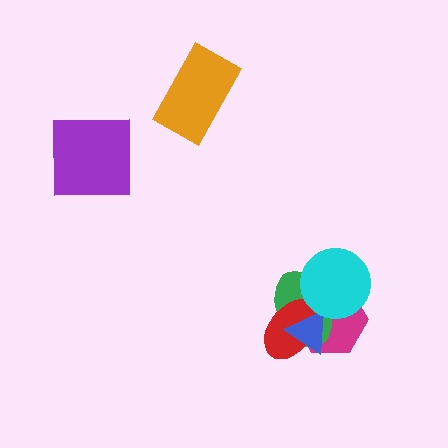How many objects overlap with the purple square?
0 objects overlap with the purple square.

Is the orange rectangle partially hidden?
No, no other shape covers it.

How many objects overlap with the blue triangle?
3 objects overlap with the blue triangle.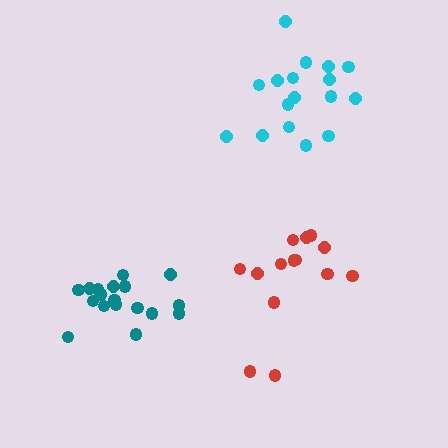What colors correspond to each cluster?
The clusters are colored: teal, red, cyan.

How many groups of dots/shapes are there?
There are 3 groups.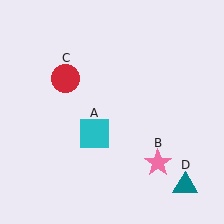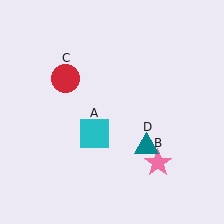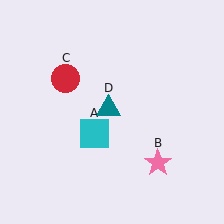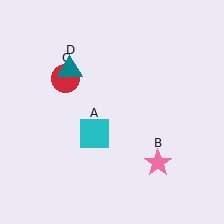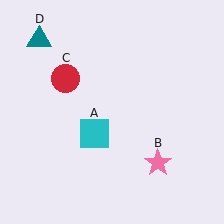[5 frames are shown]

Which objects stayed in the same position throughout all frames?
Cyan square (object A) and pink star (object B) and red circle (object C) remained stationary.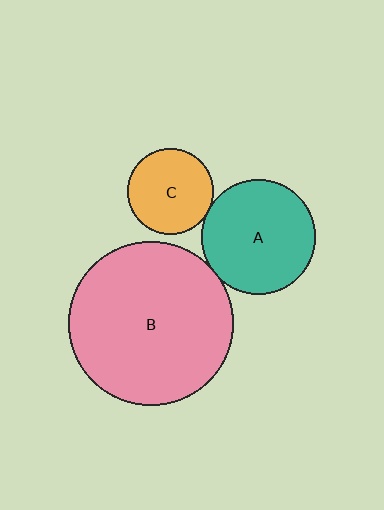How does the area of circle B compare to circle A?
Approximately 2.1 times.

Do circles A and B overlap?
Yes.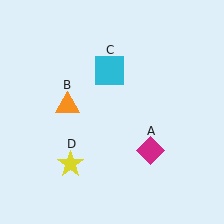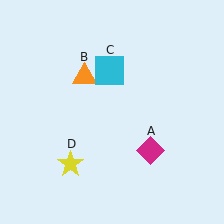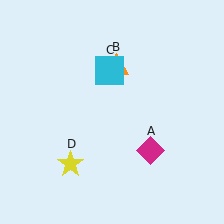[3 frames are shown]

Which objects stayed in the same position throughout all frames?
Magenta diamond (object A) and cyan square (object C) and yellow star (object D) remained stationary.